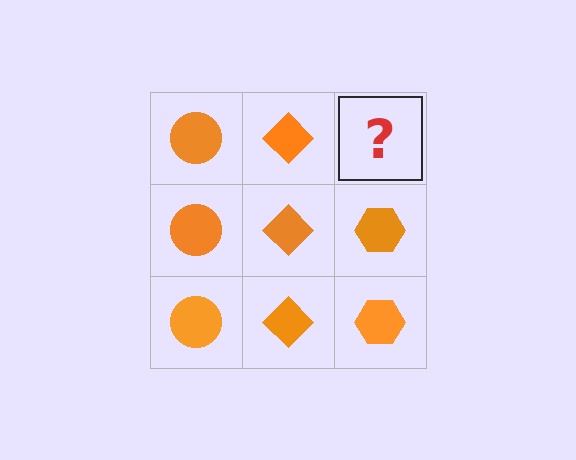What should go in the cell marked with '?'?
The missing cell should contain an orange hexagon.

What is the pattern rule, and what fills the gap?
The rule is that each column has a consistent shape. The gap should be filled with an orange hexagon.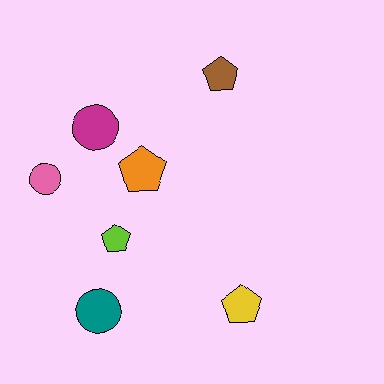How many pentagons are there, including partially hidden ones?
There are 4 pentagons.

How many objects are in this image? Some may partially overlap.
There are 7 objects.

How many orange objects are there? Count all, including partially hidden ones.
There is 1 orange object.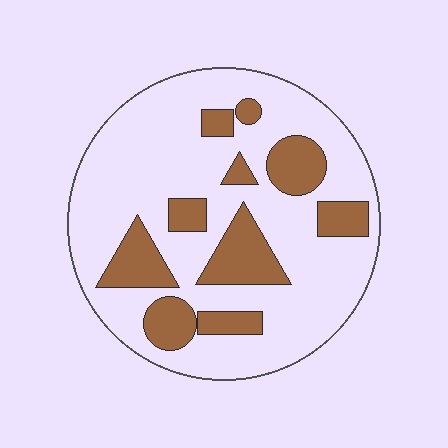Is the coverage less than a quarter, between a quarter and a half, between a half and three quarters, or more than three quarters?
Between a quarter and a half.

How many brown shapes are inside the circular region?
10.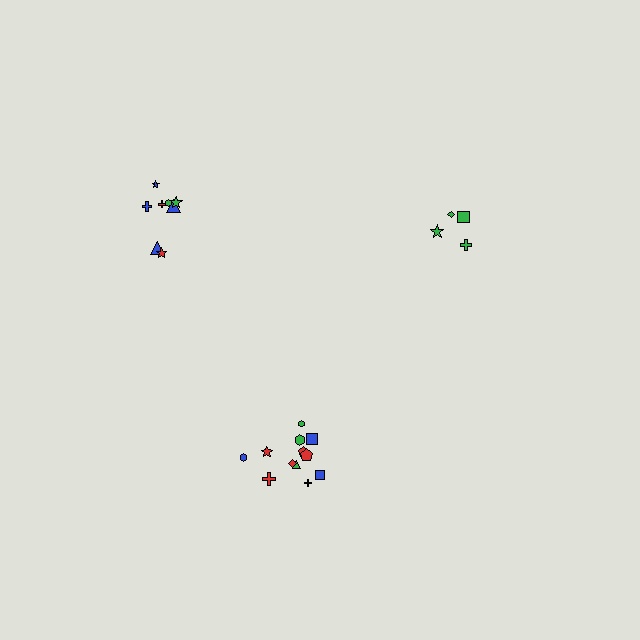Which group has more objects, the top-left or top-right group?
The top-left group.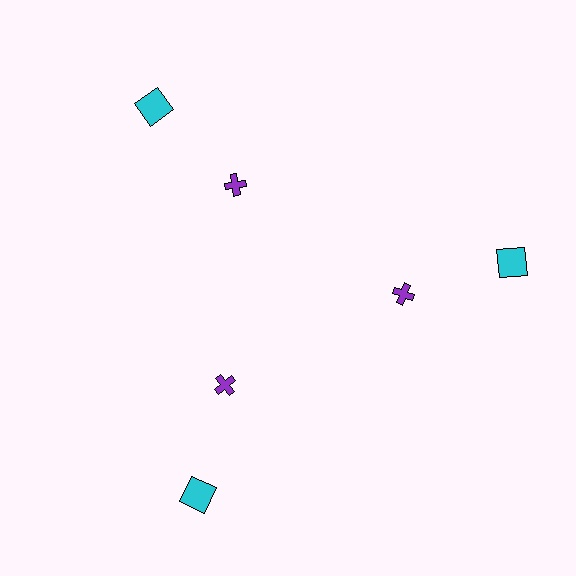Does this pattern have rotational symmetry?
Yes, this pattern has 3-fold rotational symmetry. It looks the same after rotating 120 degrees around the center.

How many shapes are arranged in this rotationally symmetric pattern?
There are 6 shapes, arranged in 3 groups of 2.